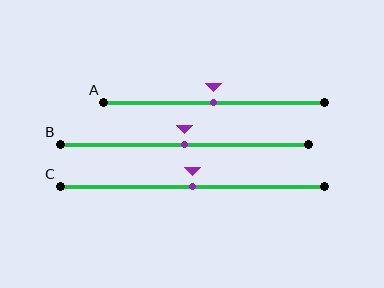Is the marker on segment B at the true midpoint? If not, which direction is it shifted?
Yes, the marker on segment B is at the true midpoint.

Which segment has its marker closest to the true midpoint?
Segment A has its marker closest to the true midpoint.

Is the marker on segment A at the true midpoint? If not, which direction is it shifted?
Yes, the marker on segment A is at the true midpoint.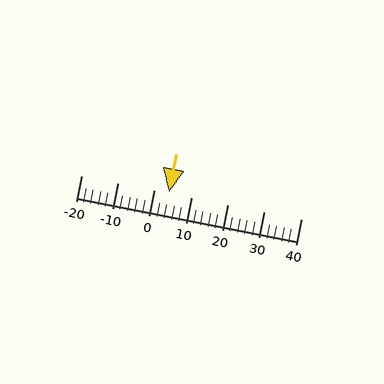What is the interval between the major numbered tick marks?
The major tick marks are spaced 10 units apart.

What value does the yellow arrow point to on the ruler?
The yellow arrow points to approximately 4.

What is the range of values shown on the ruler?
The ruler shows values from -20 to 40.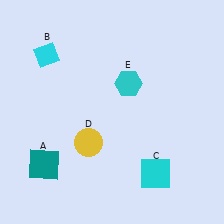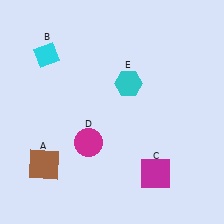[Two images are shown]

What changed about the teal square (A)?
In Image 1, A is teal. In Image 2, it changed to brown.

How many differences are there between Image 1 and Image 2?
There are 3 differences between the two images.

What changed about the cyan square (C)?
In Image 1, C is cyan. In Image 2, it changed to magenta.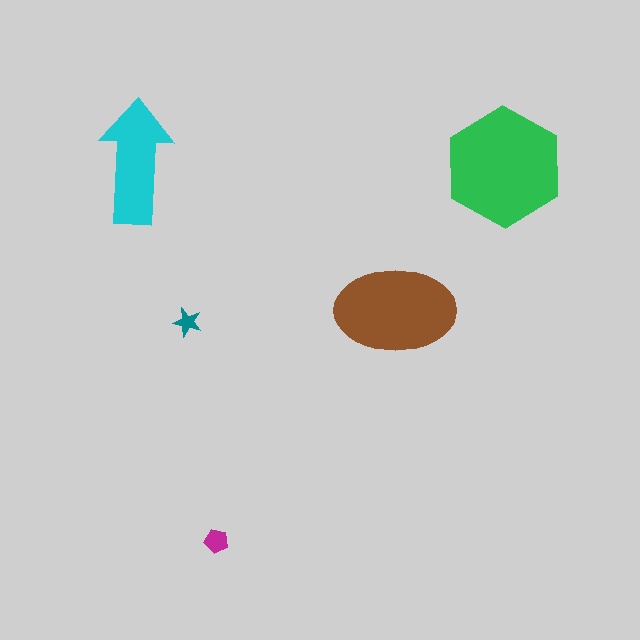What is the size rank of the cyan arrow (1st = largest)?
3rd.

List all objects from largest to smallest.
The green hexagon, the brown ellipse, the cyan arrow, the magenta pentagon, the teal star.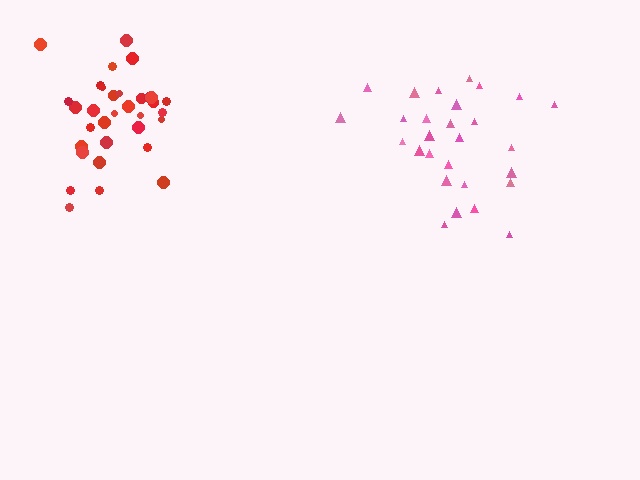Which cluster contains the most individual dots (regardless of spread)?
Red (33).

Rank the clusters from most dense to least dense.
red, pink.